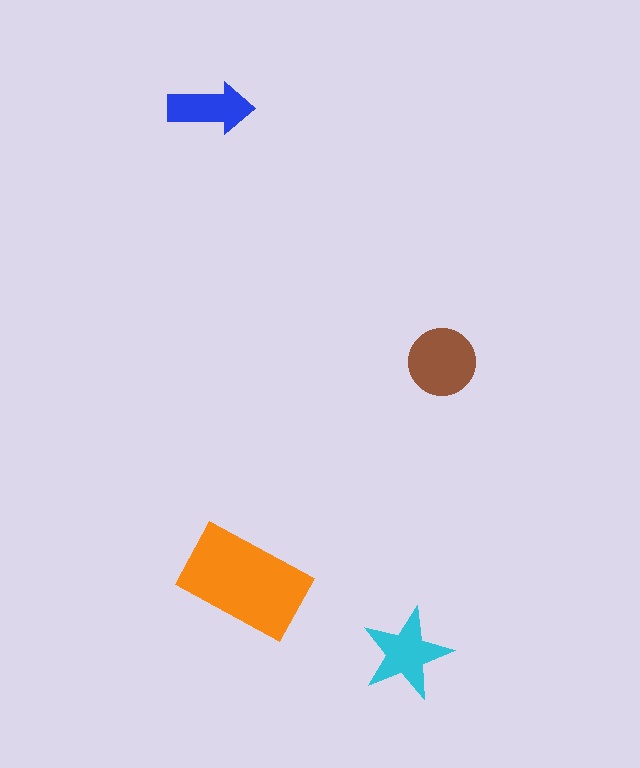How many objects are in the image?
There are 4 objects in the image.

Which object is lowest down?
The cyan star is bottommost.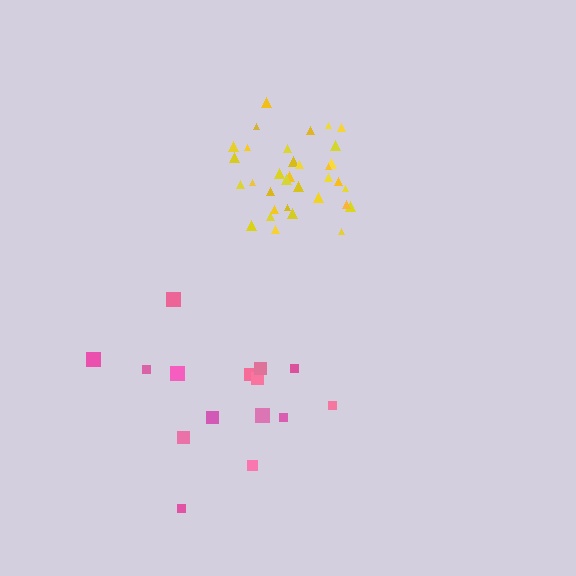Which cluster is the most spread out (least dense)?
Pink.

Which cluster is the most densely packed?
Yellow.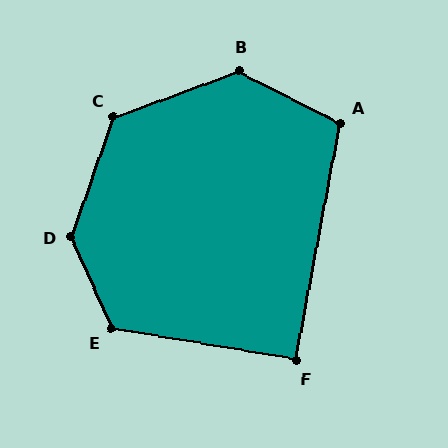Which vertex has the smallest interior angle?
F, at approximately 91 degrees.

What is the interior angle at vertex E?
Approximately 123 degrees (obtuse).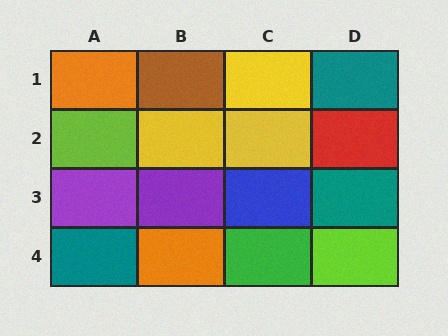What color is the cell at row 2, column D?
Red.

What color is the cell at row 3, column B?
Purple.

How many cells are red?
1 cell is red.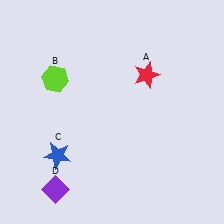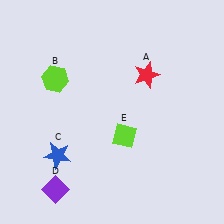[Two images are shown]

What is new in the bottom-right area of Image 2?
A lime diamond (E) was added in the bottom-right area of Image 2.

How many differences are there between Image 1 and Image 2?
There is 1 difference between the two images.